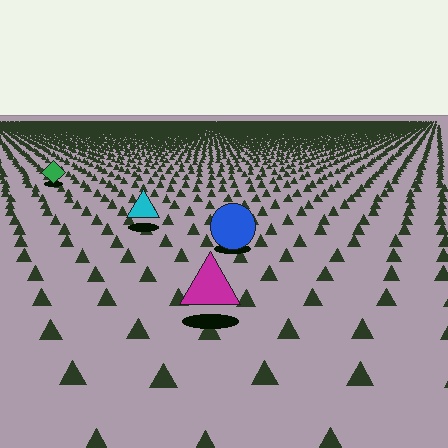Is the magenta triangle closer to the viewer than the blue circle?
Yes. The magenta triangle is closer — you can tell from the texture gradient: the ground texture is coarser near it.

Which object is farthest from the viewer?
The green diamond is farthest from the viewer. It appears smaller and the ground texture around it is denser.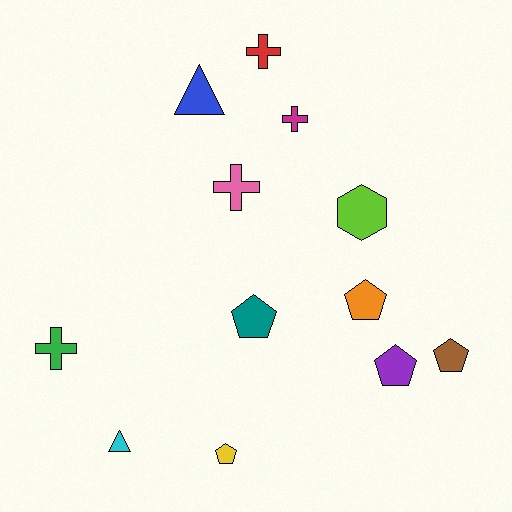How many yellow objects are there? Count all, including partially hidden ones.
There is 1 yellow object.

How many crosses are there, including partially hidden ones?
There are 4 crosses.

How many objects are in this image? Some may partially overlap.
There are 12 objects.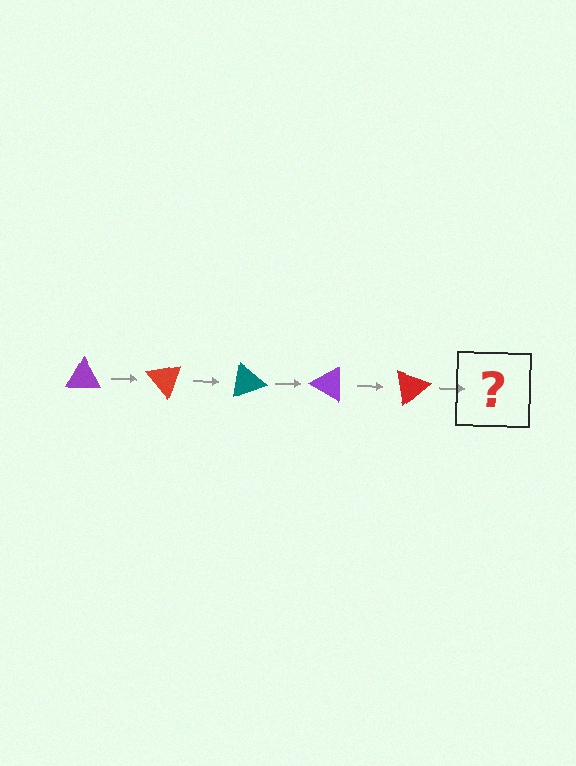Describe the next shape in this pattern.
It should be a teal triangle, rotated 250 degrees from the start.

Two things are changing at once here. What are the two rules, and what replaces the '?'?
The two rules are that it rotates 50 degrees each step and the color cycles through purple, red, and teal. The '?' should be a teal triangle, rotated 250 degrees from the start.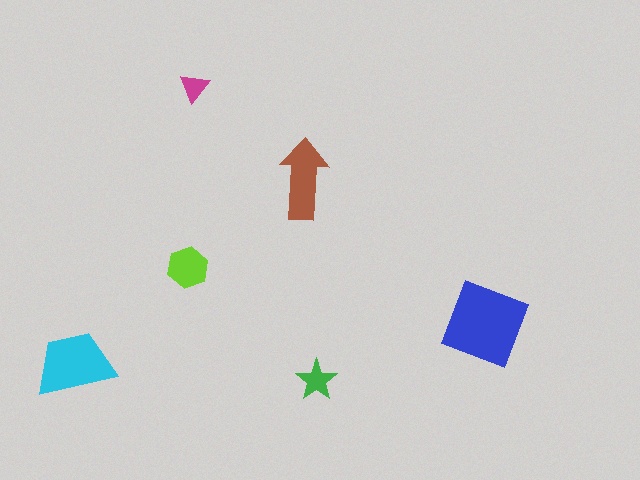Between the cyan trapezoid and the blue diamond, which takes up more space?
The blue diamond.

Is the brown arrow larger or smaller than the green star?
Larger.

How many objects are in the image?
There are 6 objects in the image.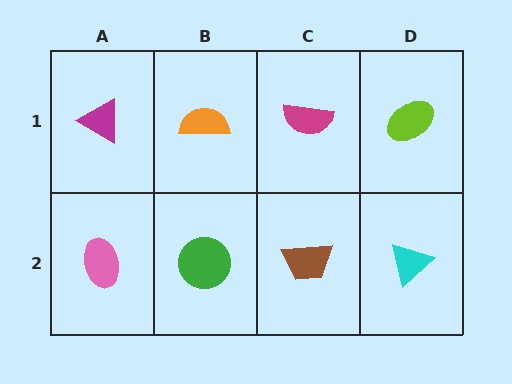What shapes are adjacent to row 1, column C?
A brown trapezoid (row 2, column C), an orange semicircle (row 1, column B), a lime ellipse (row 1, column D).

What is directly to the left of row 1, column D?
A magenta semicircle.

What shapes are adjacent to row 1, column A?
A pink ellipse (row 2, column A), an orange semicircle (row 1, column B).